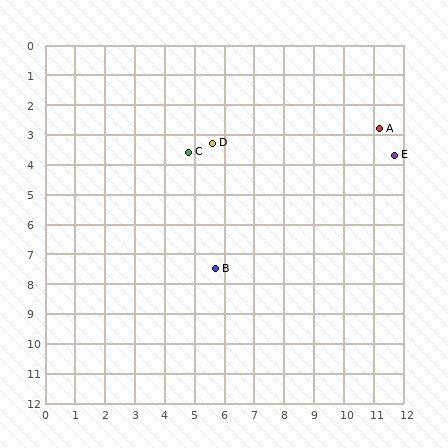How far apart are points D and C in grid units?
Points D and C are about 0.9 grid units apart.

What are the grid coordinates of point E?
Point E is at approximately (11.7, 3.7).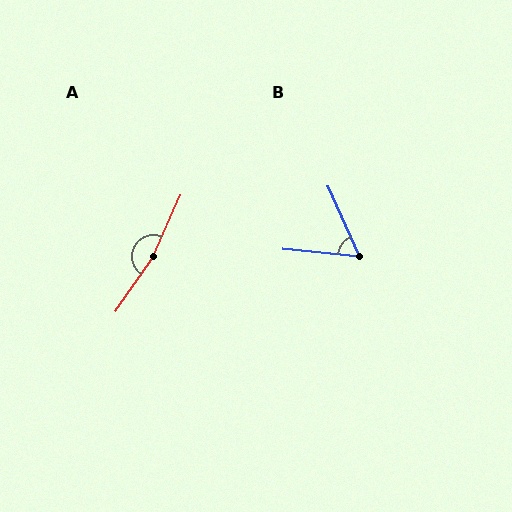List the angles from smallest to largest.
B (60°), A (169°).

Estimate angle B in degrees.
Approximately 60 degrees.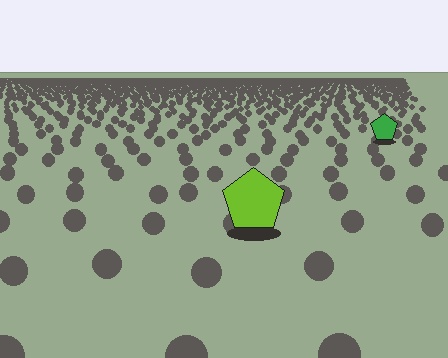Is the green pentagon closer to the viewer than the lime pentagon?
No. The lime pentagon is closer — you can tell from the texture gradient: the ground texture is coarser near it.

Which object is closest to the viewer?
The lime pentagon is closest. The texture marks near it are larger and more spread out.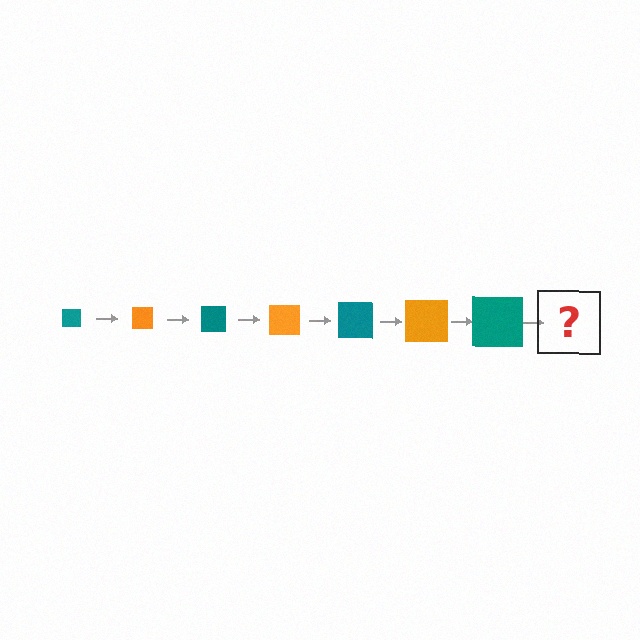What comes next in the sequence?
The next element should be an orange square, larger than the previous one.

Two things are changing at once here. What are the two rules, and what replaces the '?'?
The two rules are that the square grows larger each step and the color cycles through teal and orange. The '?' should be an orange square, larger than the previous one.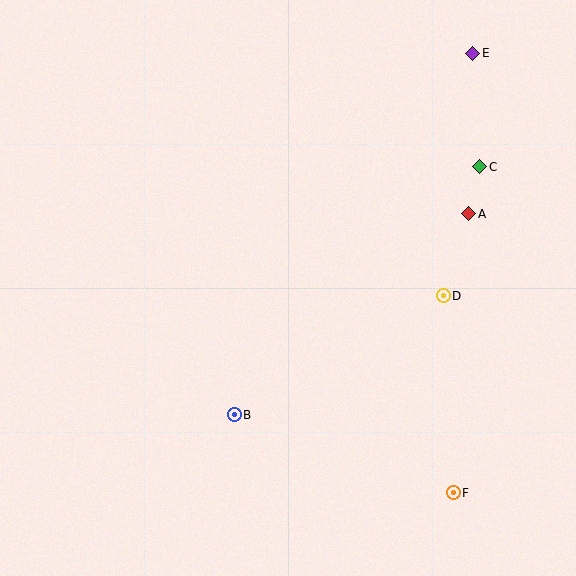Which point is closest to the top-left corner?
Point E is closest to the top-left corner.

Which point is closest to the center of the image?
Point B at (234, 415) is closest to the center.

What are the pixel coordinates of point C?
Point C is at (480, 167).